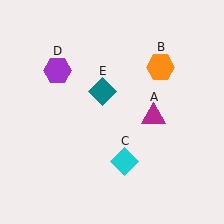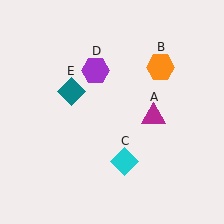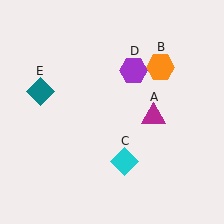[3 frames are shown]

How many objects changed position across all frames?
2 objects changed position: purple hexagon (object D), teal diamond (object E).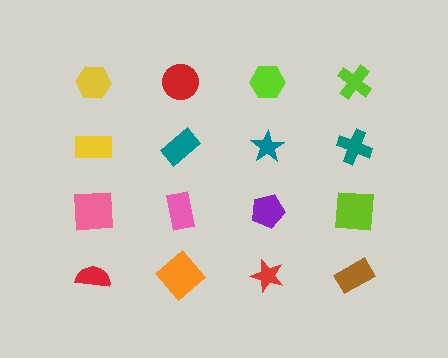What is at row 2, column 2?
A teal rectangle.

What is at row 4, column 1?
A red semicircle.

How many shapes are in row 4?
4 shapes.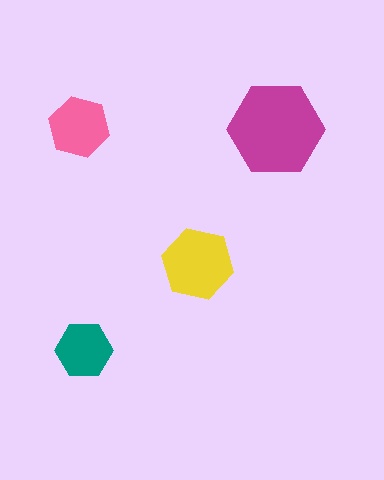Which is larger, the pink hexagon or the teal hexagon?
The pink one.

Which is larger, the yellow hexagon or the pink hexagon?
The yellow one.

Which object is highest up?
The pink hexagon is topmost.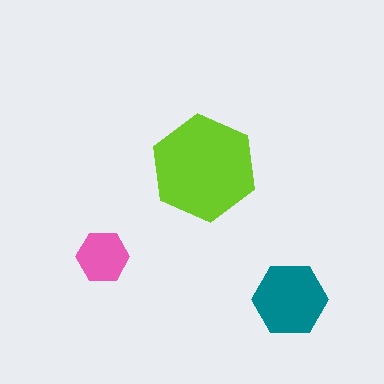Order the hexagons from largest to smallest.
the lime one, the teal one, the pink one.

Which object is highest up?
The lime hexagon is topmost.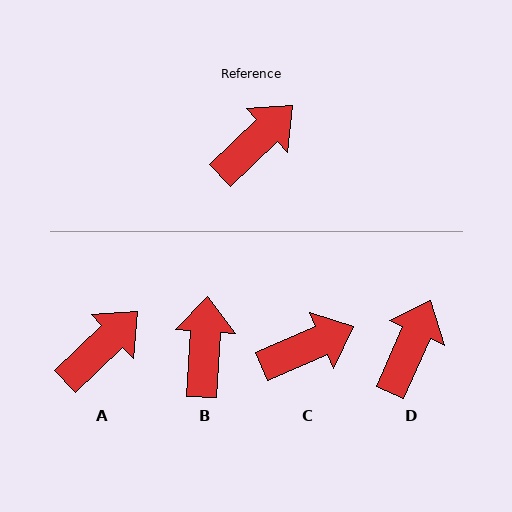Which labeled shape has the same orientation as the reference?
A.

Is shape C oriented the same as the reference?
No, it is off by about 21 degrees.